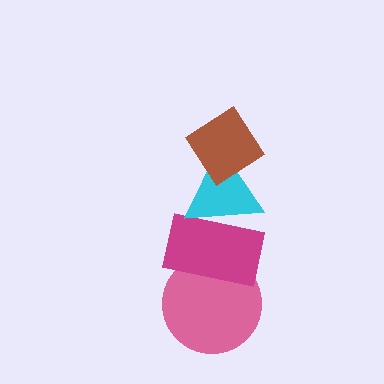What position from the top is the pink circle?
The pink circle is 4th from the top.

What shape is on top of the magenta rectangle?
The cyan triangle is on top of the magenta rectangle.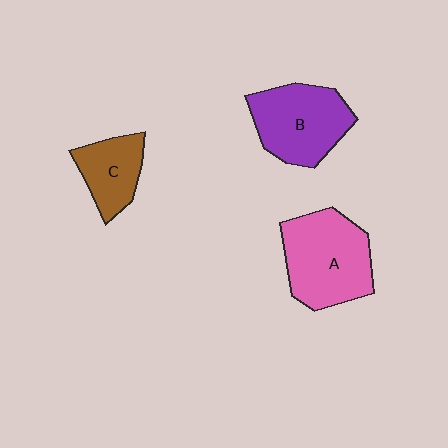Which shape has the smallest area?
Shape C (brown).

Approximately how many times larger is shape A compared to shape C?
Approximately 1.8 times.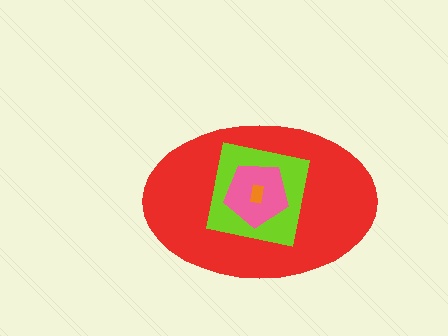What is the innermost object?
The orange rectangle.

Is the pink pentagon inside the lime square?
Yes.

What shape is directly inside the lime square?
The pink pentagon.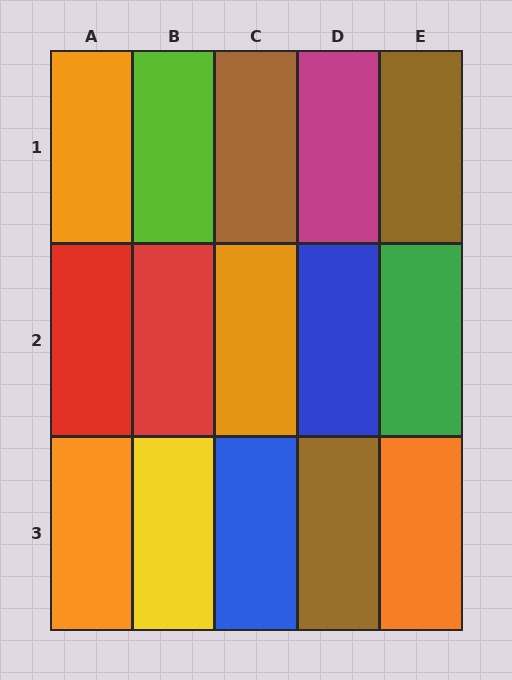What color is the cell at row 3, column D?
Brown.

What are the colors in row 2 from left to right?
Red, red, orange, blue, green.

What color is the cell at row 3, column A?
Orange.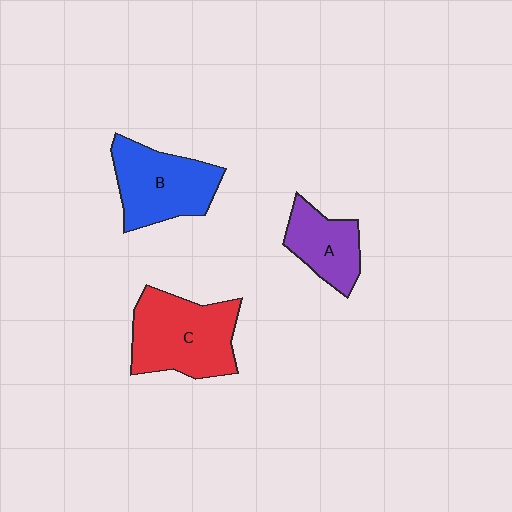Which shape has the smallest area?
Shape A (purple).